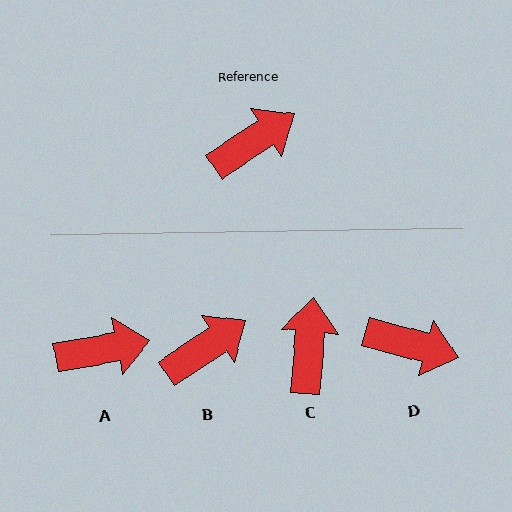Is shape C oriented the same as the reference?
No, it is off by about 52 degrees.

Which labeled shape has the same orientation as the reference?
B.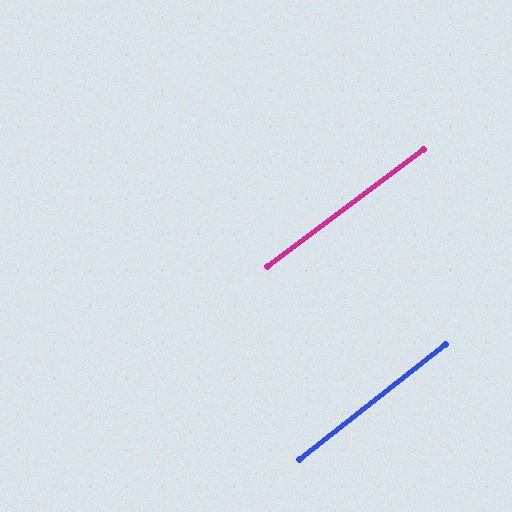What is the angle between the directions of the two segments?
Approximately 1 degree.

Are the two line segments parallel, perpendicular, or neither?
Parallel — their directions differ by only 1.1°.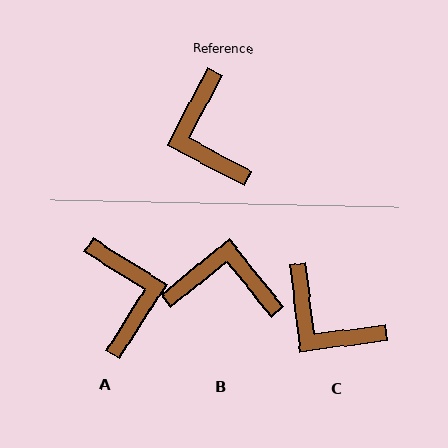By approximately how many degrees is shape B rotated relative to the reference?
Approximately 113 degrees clockwise.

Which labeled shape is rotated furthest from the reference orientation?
A, about 175 degrees away.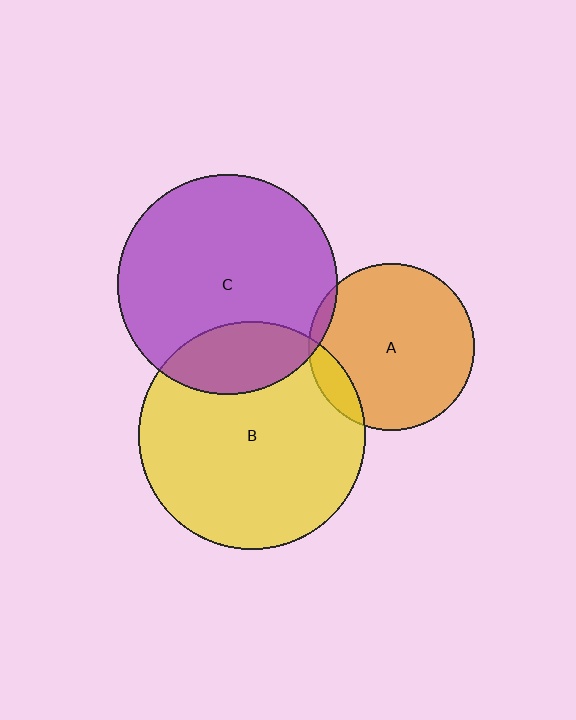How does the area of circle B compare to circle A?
Approximately 1.9 times.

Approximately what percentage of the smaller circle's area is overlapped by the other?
Approximately 20%.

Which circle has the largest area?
Circle B (yellow).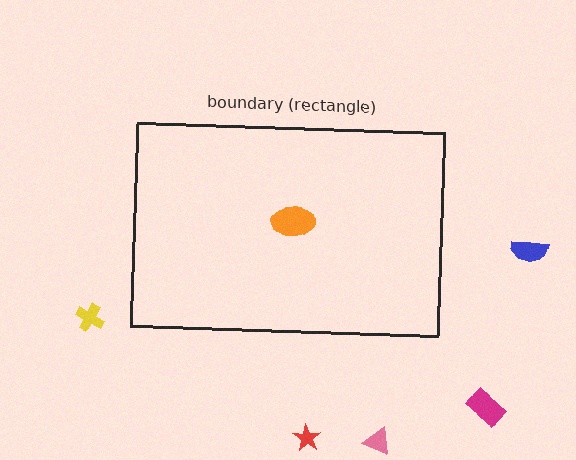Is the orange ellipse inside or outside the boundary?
Inside.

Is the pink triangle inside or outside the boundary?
Outside.